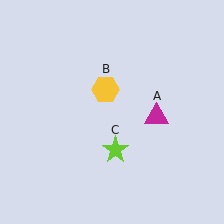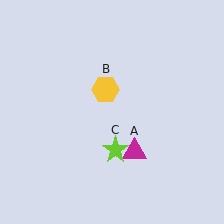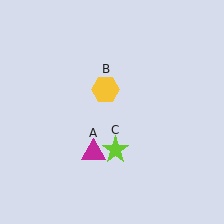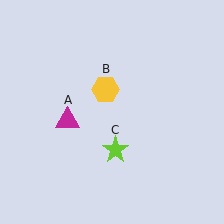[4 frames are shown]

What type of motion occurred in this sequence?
The magenta triangle (object A) rotated clockwise around the center of the scene.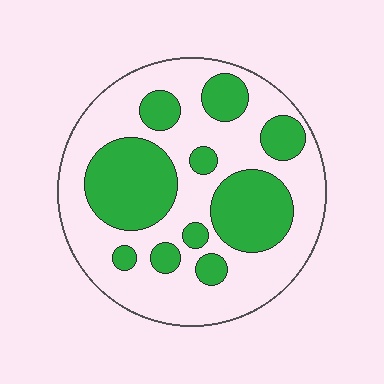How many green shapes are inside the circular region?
10.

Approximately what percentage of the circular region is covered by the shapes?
Approximately 35%.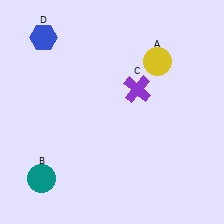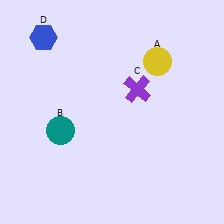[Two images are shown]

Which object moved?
The teal circle (B) moved up.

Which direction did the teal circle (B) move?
The teal circle (B) moved up.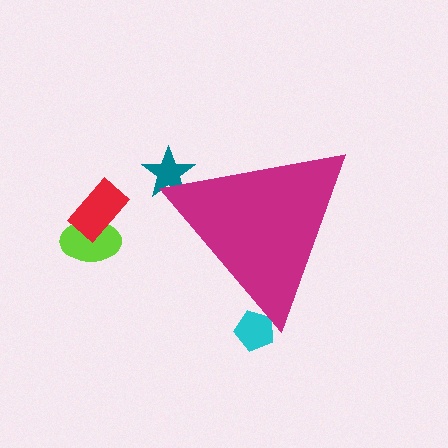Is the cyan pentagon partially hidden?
Yes, the cyan pentagon is partially hidden behind the magenta triangle.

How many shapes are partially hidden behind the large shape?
2 shapes are partially hidden.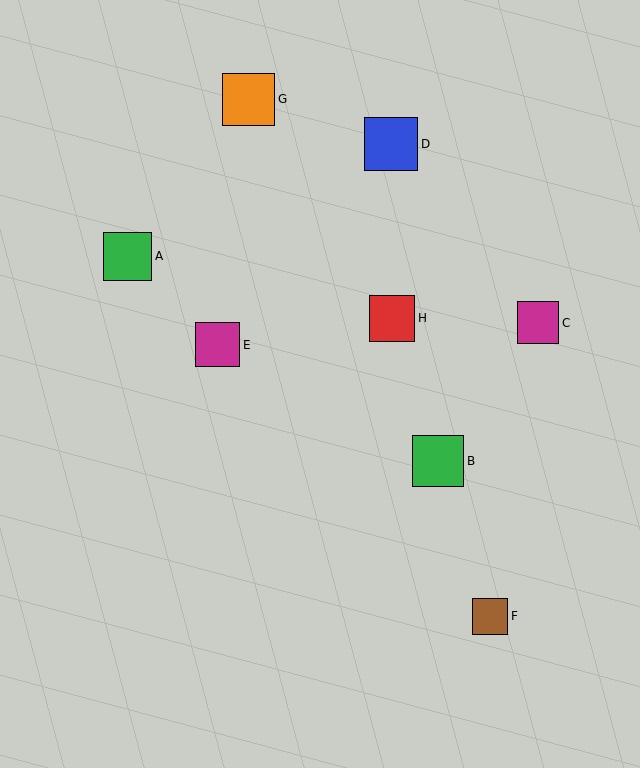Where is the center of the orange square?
The center of the orange square is at (249, 99).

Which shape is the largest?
The blue square (labeled D) is the largest.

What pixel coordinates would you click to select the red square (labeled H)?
Click at (392, 318) to select the red square H.